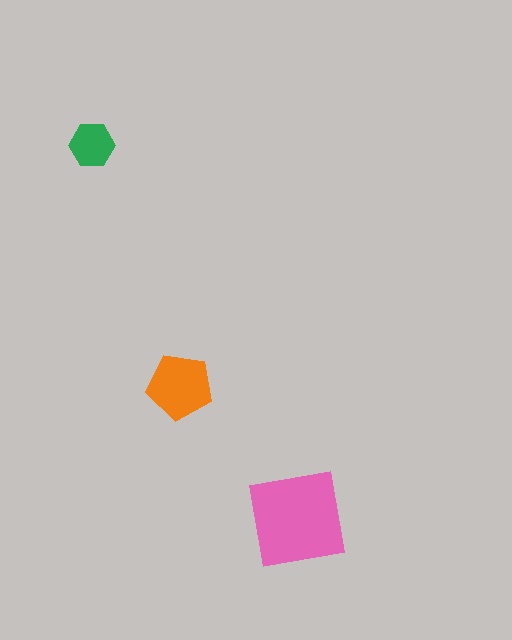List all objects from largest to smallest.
The pink square, the orange pentagon, the green hexagon.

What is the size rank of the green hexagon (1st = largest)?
3rd.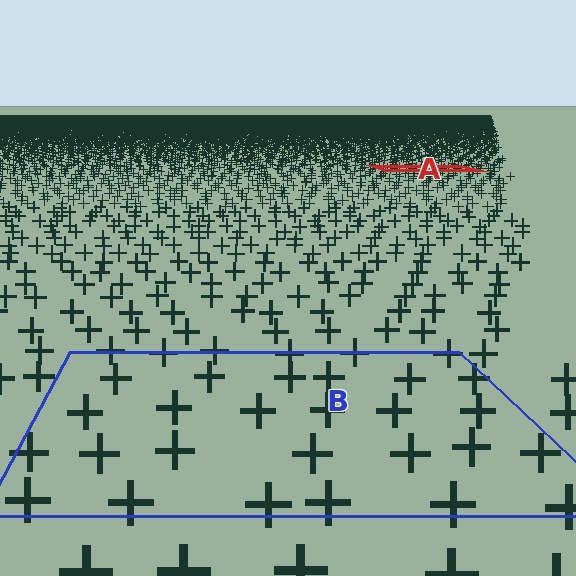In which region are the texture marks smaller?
The texture marks are smaller in region A, because it is farther away.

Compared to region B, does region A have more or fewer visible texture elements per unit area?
Region A has more texture elements per unit area — they are packed more densely because it is farther away.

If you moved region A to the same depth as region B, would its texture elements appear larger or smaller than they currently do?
They would appear larger. At a closer depth, the same texture elements are projected at a bigger on-screen size.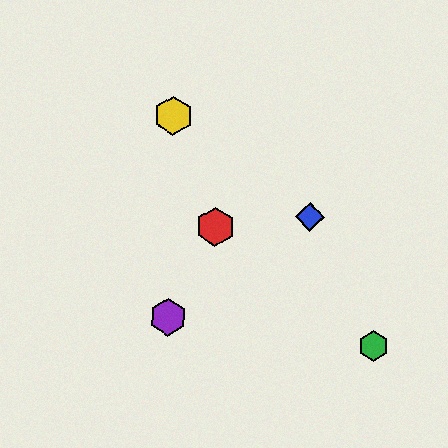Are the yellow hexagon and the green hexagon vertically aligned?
No, the yellow hexagon is at x≈174 and the green hexagon is at x≈373.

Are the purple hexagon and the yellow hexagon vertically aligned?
Yes, both are at x≈168.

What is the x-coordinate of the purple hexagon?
The purple hexagon is at x≈168.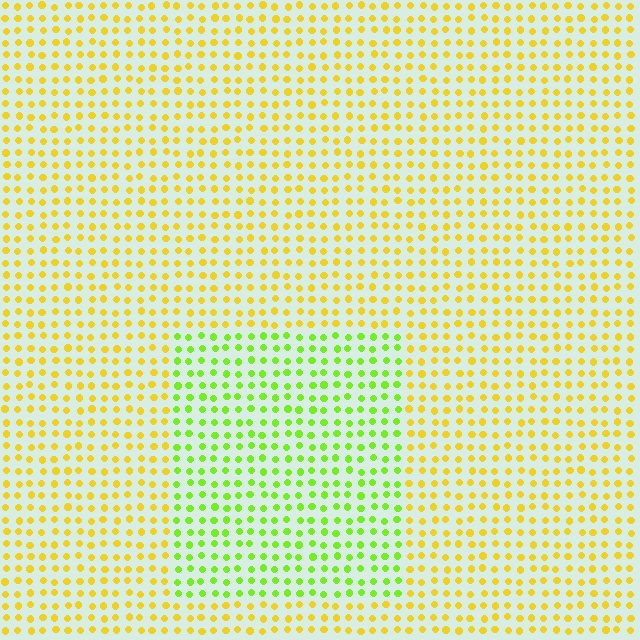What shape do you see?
I see a rectangle.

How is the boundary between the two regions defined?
The boundary is defined purely by a slight shift in hue (about 45 degrees). Spacing, size, and orientation are identical on both sides.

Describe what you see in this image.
The image is filled with small yellow elements in a uniform arrangement. A rectangle-shaped region is visible where the elements are tinted to a slightly different hue, forming a subtle color boundary.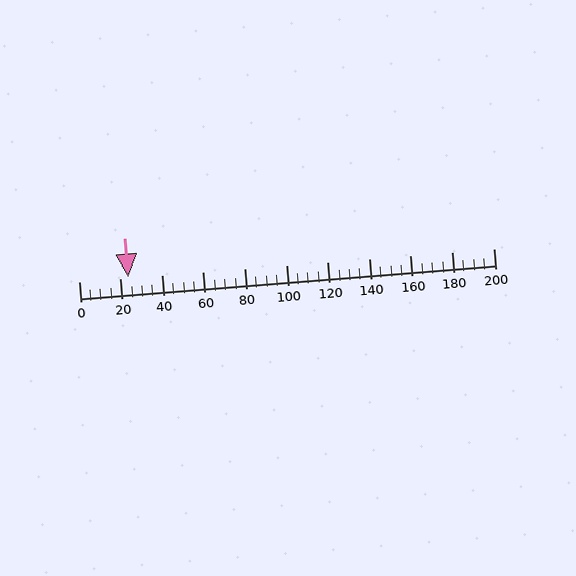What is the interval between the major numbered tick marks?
The major tick marks are spaced 20 units apart.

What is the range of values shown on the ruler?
The ruler shows values from 0 to 200.